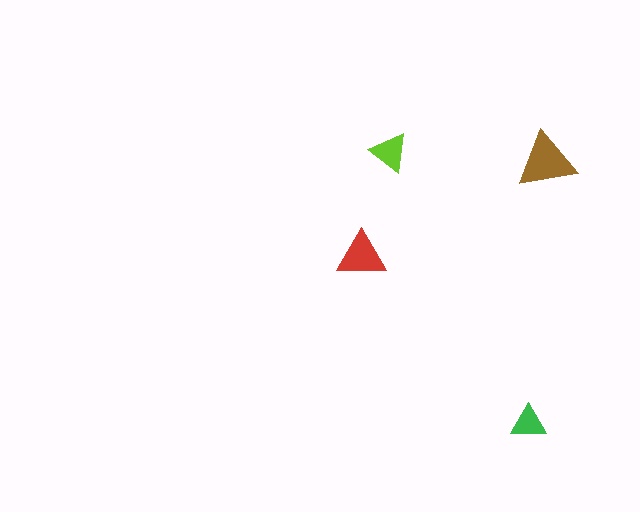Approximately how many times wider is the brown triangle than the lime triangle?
About 1.5 times wider.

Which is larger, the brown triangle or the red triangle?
The brown one.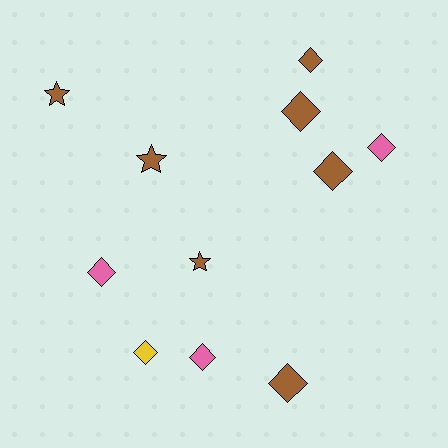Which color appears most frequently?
Brown, with 7 objects.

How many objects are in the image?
There are 11 objects.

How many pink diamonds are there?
There are 3 pink diamonds.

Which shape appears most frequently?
Diamond, with 8 objects.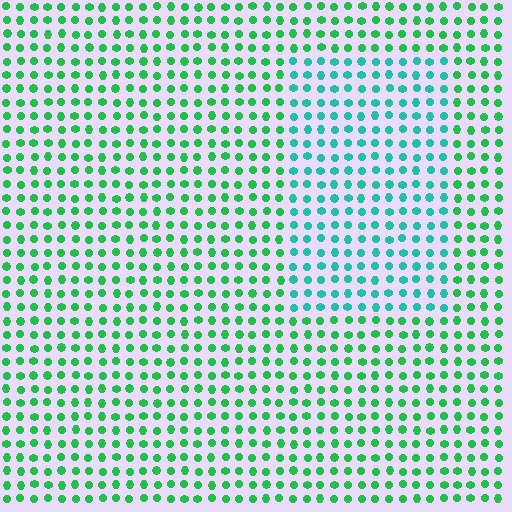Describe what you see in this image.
The image is filled with small green elements in a uniform arrangement. A rectangle-shaped region is visible where the elements are tinted to a slightly different hue, forming a subtle color boundary.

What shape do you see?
I see a rectangle.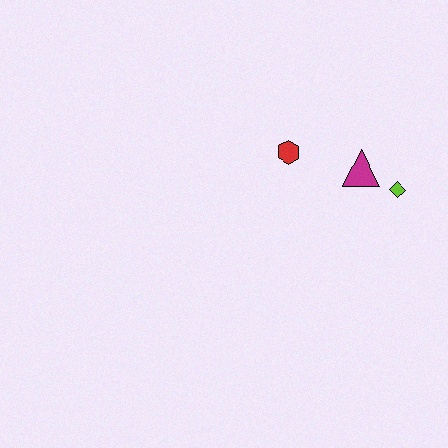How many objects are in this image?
There are 3 objects.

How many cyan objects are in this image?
There are no cyan objects.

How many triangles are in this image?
There is 1 triangle.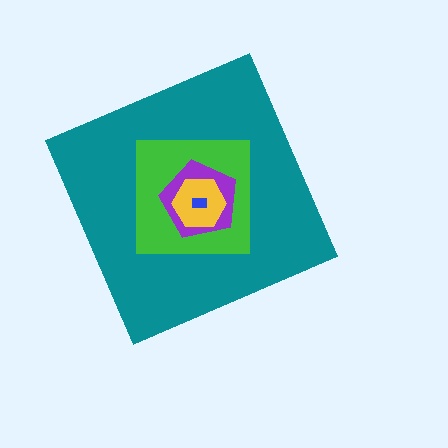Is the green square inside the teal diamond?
Yes.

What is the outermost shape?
The teal diamond.